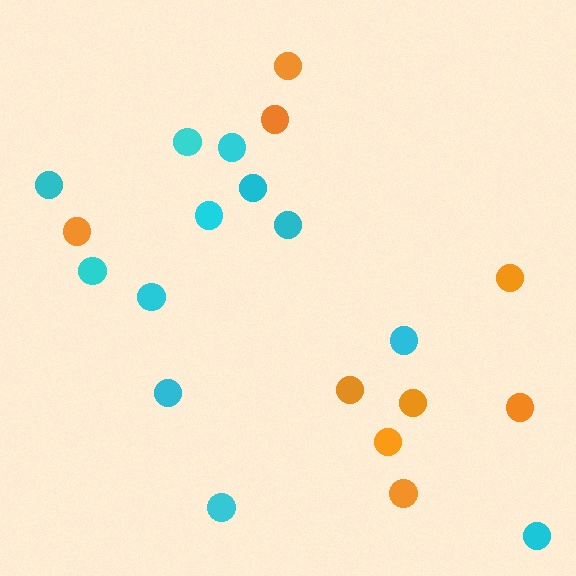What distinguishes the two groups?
There are 2 groups: one group of cyan circles (12) and one group of orange circles (9).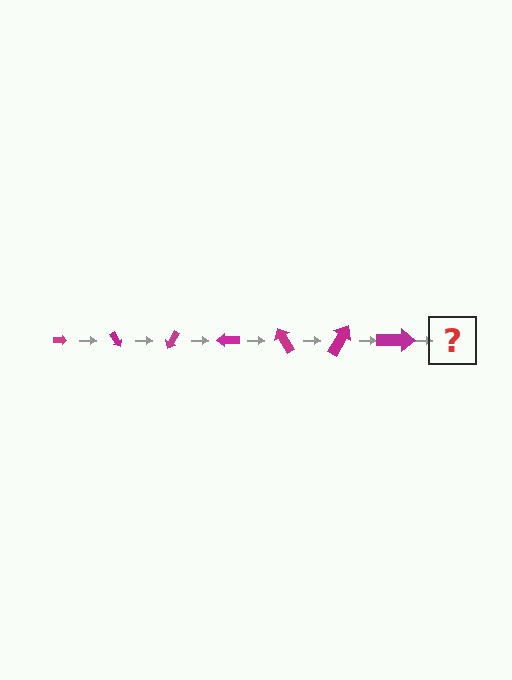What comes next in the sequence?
The next element should be an arrow, larger than the previous one and rotated 420 degrees from the start.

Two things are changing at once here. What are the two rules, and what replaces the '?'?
The two rules are that the arrow grows larger each step and it rotates 60 degrees each step. The '?' should be an arrow, larger than the previous one and rotated 420 degrees from the start.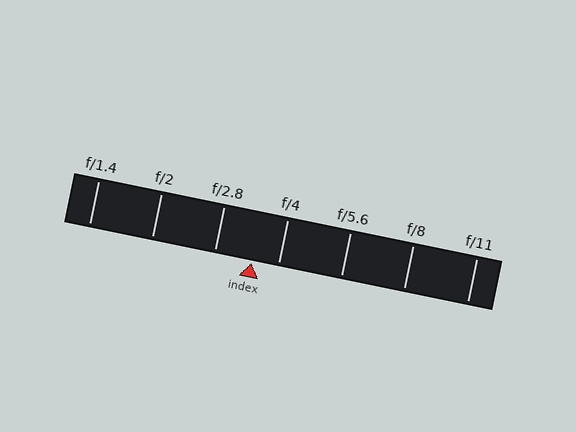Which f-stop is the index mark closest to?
The index mark is closest to f/4.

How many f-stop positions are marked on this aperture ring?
There are 7 f-stop positions marked.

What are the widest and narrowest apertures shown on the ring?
The widest aperture shown is f/1.4 and the narrowest is f/11.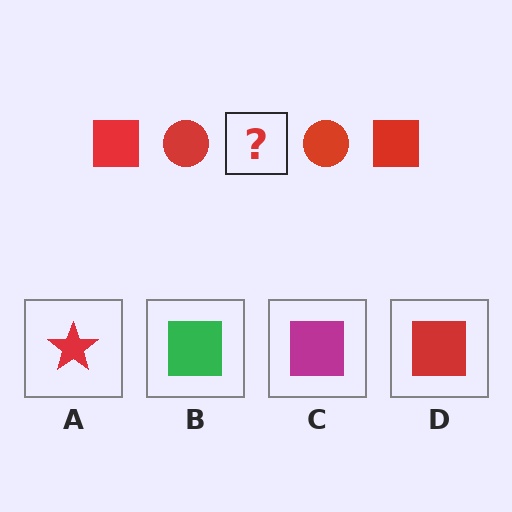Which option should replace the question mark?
Option D.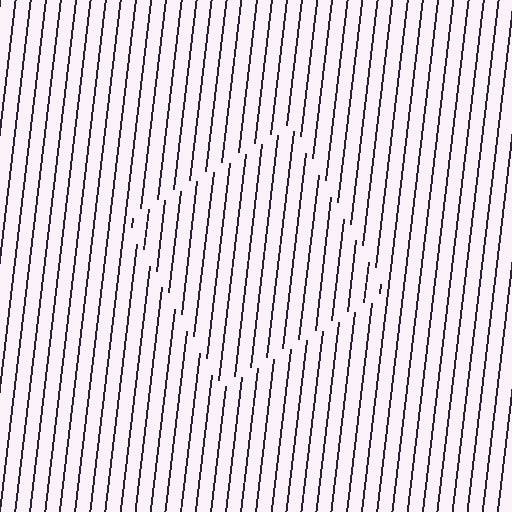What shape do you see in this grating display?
An illusory square. The interior of the shape contains the same grating, shifted by half a period — the contour is defined by the phase discontinuity where line-ends from the inner and outer gratings abut.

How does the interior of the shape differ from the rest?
The interior of the shape contains the same grating, shifted by half a period — the contour is defined by the phase discontinuity where line-ends from the inner and outer gratings abut.